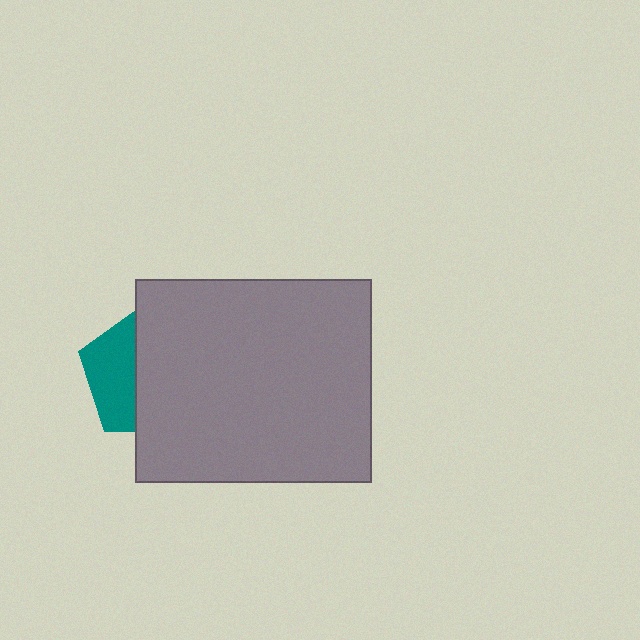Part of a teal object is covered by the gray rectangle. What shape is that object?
It is a pentagon.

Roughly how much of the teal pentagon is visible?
A small part of it is visible (roughly 39%).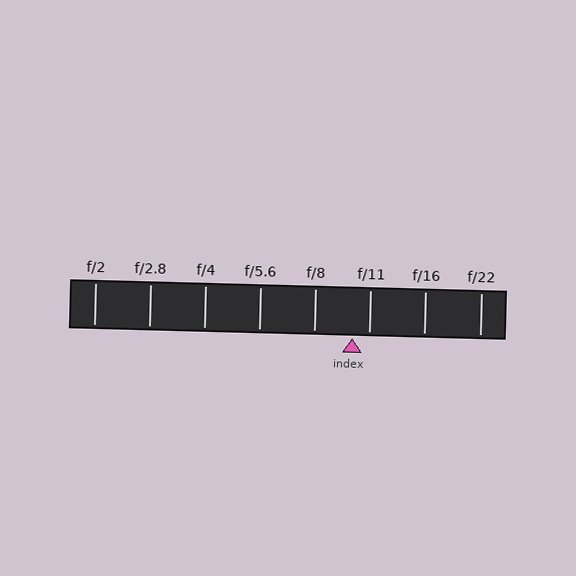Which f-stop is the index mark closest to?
The index mark is closest to f/11.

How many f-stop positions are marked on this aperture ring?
There are 8 f-stop positions marked.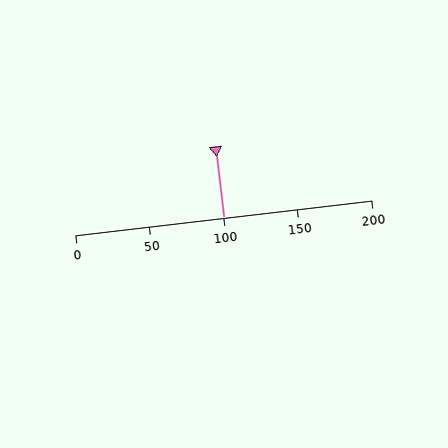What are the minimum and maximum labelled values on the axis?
The axis runs from 0 to 200.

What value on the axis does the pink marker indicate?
The marker indicates approximately 100.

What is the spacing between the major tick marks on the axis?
The major ticks are spaced 50 apart.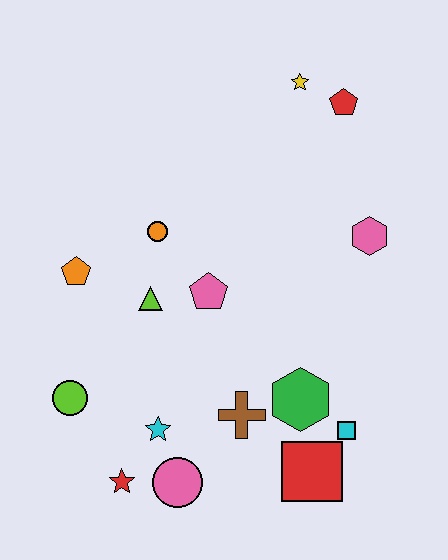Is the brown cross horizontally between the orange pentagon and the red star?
No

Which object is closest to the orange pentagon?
The lime triangle is closest to the orange pentagon.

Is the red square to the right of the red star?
Yes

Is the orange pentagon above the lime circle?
Yes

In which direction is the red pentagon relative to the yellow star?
The red pentagon is to the right of the yellow star.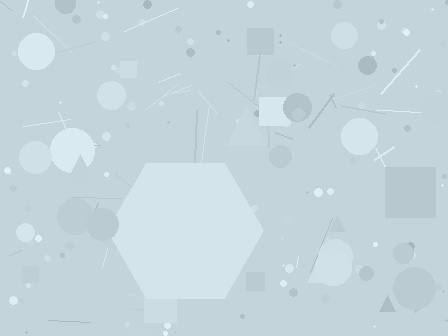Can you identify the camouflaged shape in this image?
The camouflaged shape is a hexagon.